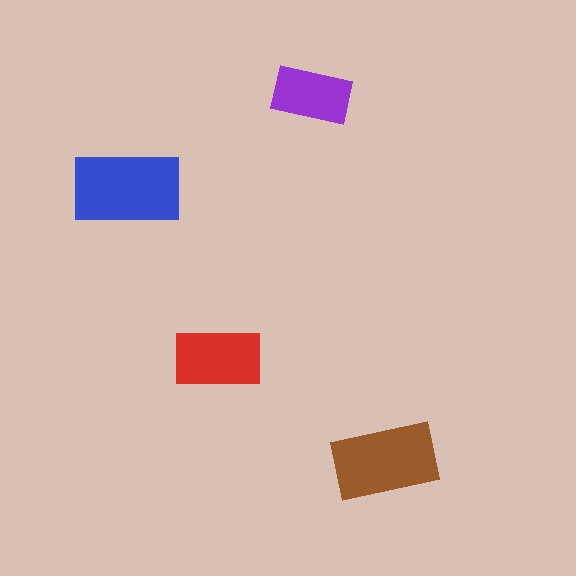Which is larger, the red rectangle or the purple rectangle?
The red one.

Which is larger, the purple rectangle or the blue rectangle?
The blue one.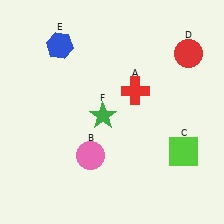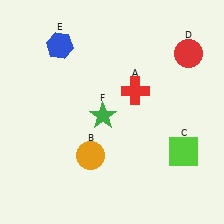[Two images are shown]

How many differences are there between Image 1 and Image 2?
There is 1 difference between the two images.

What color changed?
The circle (B) changed from pink in Image 1 to orange in Image 2.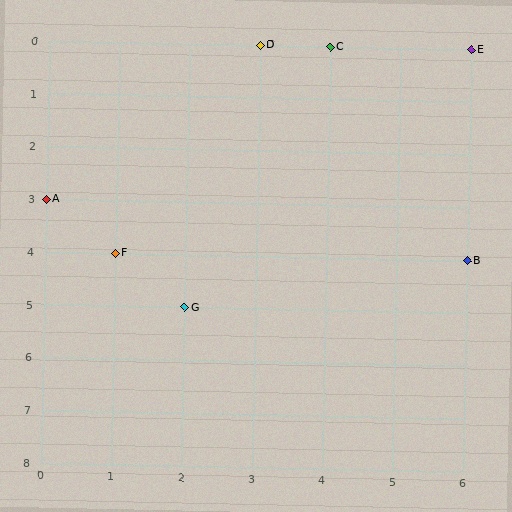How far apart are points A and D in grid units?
Points A and D are 3 columns and 3 rows apart (about 4.2 grid units diagonally).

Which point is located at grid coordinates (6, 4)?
Point B is at (6, 4).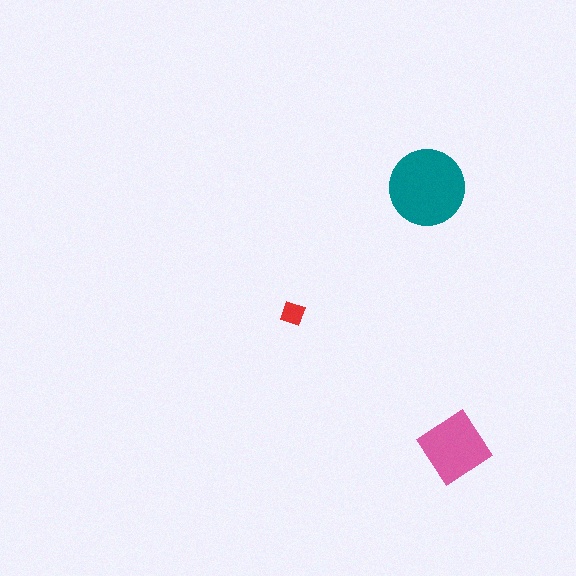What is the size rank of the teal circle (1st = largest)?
1st.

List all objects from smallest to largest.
The red diamond, the pink diamond, the teal circle.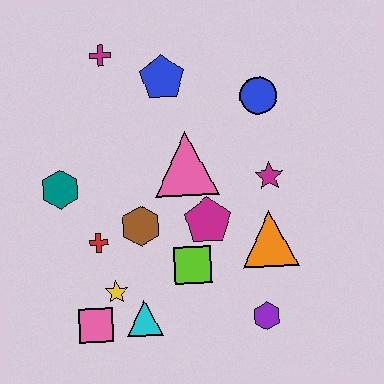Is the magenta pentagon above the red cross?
Yes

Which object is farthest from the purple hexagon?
The magenta cross is farthest from the purple hexagon.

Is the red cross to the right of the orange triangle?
No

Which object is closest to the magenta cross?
The blue pentagon is closest to the magenta cross.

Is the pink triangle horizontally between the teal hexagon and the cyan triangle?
No